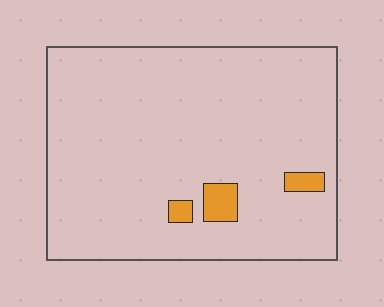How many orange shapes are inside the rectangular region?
3.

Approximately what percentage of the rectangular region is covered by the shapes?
Approximately 5%.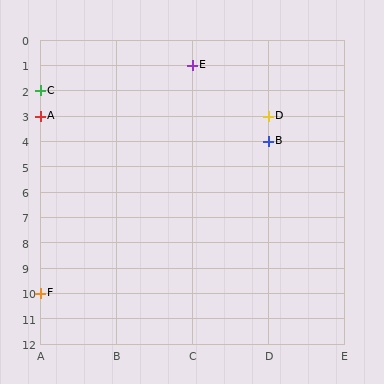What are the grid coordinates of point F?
Point F is at grid coordinates (A, 10).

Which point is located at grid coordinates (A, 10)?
Point F is at (A, 10).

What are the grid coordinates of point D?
Point D is at grid coordinates (D, 3).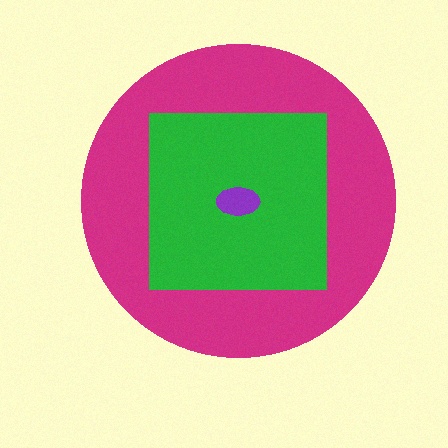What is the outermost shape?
The magenta circle.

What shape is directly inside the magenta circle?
The green square.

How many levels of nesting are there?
3.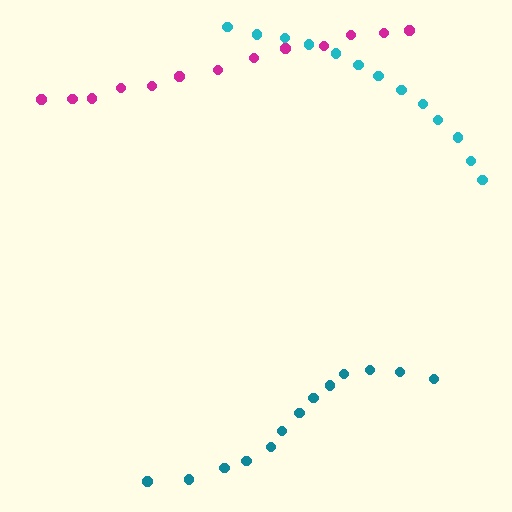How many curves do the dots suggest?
There are 3 distinct paths.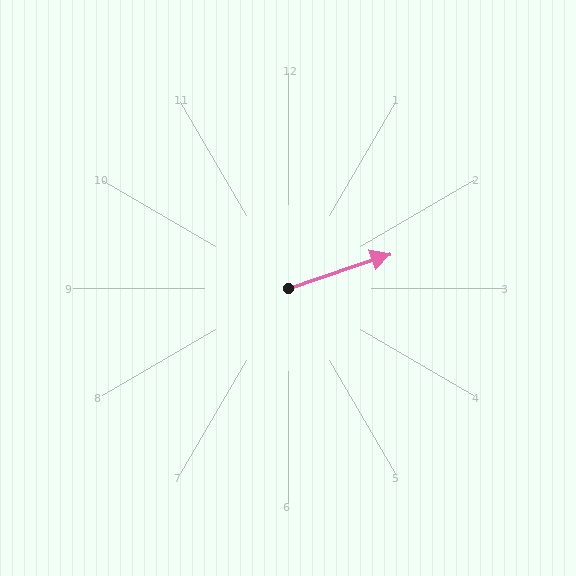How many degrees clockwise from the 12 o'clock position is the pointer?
Approximately 71 degrees.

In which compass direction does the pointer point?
East.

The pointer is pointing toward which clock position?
Roughly 2 o'clock.